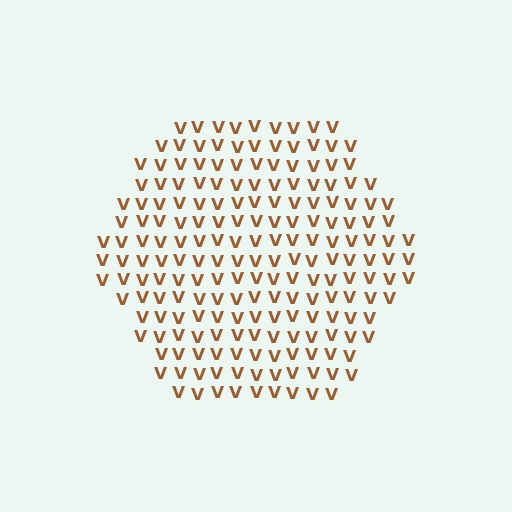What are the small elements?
The small elements are letter V's.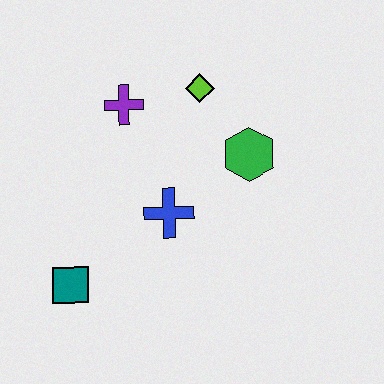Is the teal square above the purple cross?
No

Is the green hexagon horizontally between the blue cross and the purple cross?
No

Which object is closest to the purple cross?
The lime diamond is closest to the purple cross.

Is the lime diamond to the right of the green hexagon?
No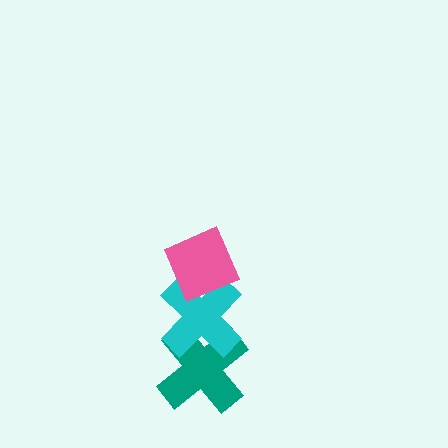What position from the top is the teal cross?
The teal cross is 3rd from the top.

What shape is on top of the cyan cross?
The pink diamond is on top of the cyan cross.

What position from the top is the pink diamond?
The pink diamond is 1st from the top.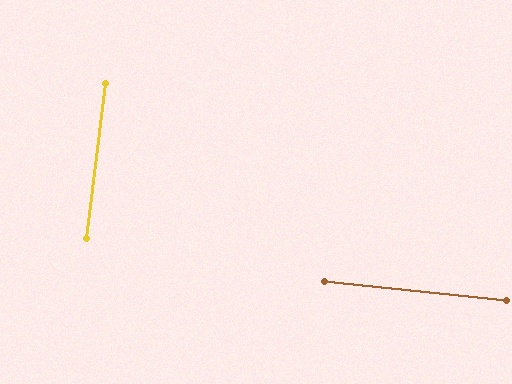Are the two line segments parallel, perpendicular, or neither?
Perpendicular — they meet at approximately 89°.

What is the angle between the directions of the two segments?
Approximately 89 degrees.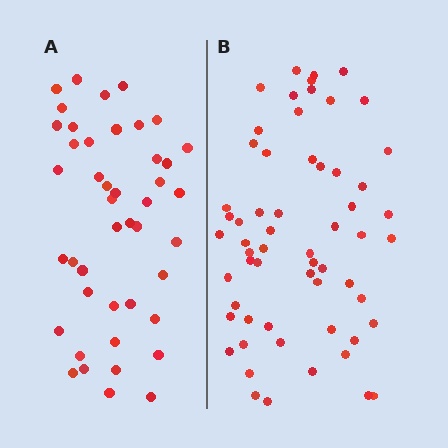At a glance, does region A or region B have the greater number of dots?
Region B (the right region) has more dots.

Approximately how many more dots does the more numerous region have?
Region B has approximately 15 more dots than region A.